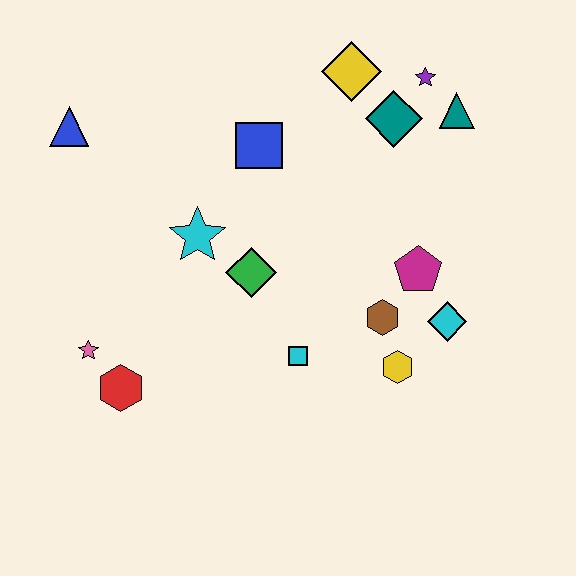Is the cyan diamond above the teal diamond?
No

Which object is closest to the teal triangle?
The purple star is closest to the teal triangle.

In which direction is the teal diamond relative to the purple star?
The teal diamond is below the purple star.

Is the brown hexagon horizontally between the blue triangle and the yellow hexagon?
Yes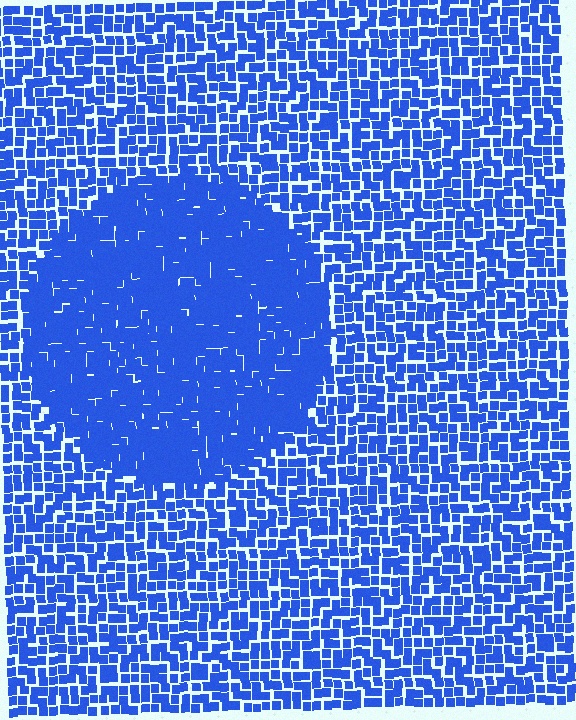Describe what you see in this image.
The image contains small blue elements arranged at two different densities. A circle-shaped region is visible where the elements are more densely packed than the surrounding area.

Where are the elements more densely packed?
The elements are more densely packed inside the circle boundary.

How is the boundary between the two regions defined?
The boundary is defined by a change in element density (approximately 1.7x ratio). All elements are the same color, size, and shape.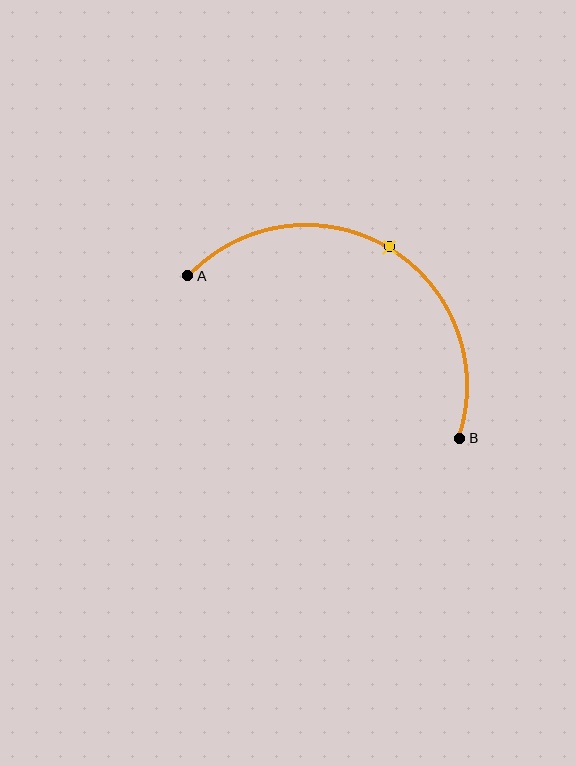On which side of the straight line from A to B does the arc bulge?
The arc bulges above the straight line connecting A and B.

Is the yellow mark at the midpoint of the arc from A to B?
Yes. The yellow mark lies on the arc at equal arc-length from both A and B — it is the arc midpoint.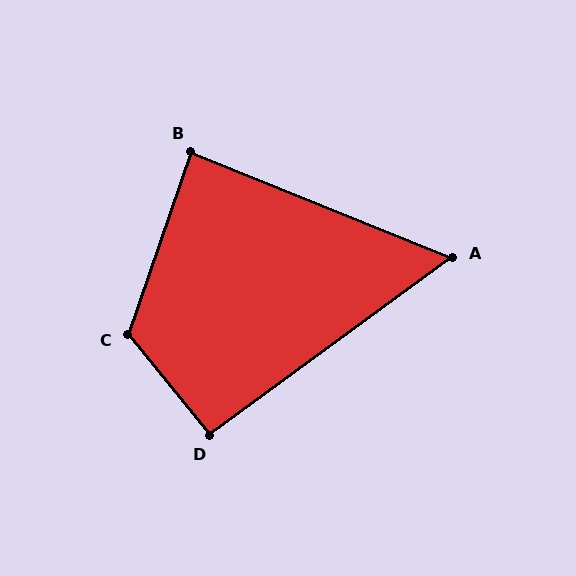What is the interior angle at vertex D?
Approximately 93 degrees (approximately right).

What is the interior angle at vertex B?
Approximately 87 degrees (approximately right).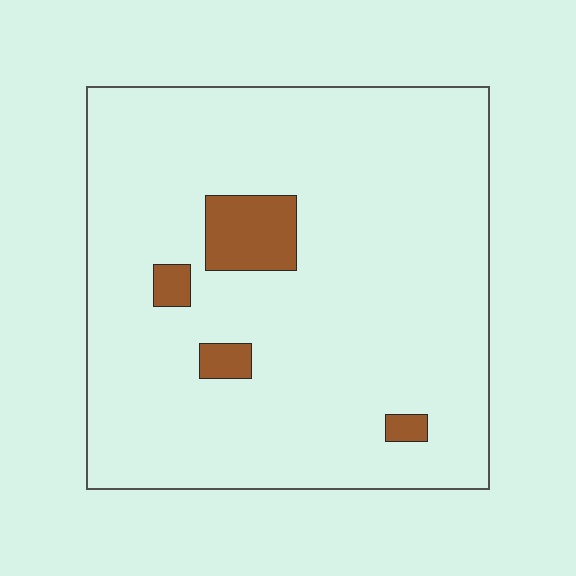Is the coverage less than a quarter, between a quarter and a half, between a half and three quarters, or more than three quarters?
Less than a quarter.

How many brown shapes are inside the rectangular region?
4.